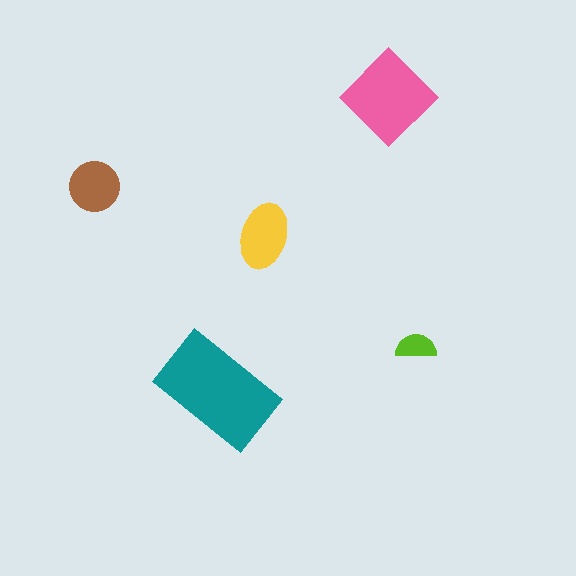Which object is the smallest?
The lime semicircle.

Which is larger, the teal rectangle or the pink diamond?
The teal rectangle.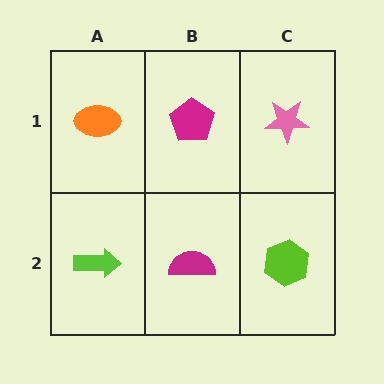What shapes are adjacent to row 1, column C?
A lime hexagon (row 2, column C), a magenta pentagon (row 1, column B).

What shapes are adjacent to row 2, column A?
An orange ellipse (row 1, column A), a magenta semicircle (row 2, column B).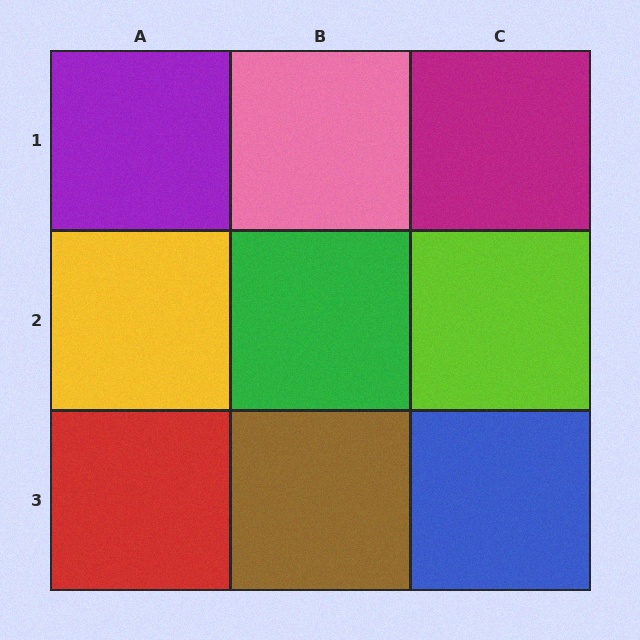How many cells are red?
1 cell is red.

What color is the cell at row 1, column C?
Magenta.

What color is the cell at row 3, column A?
Red.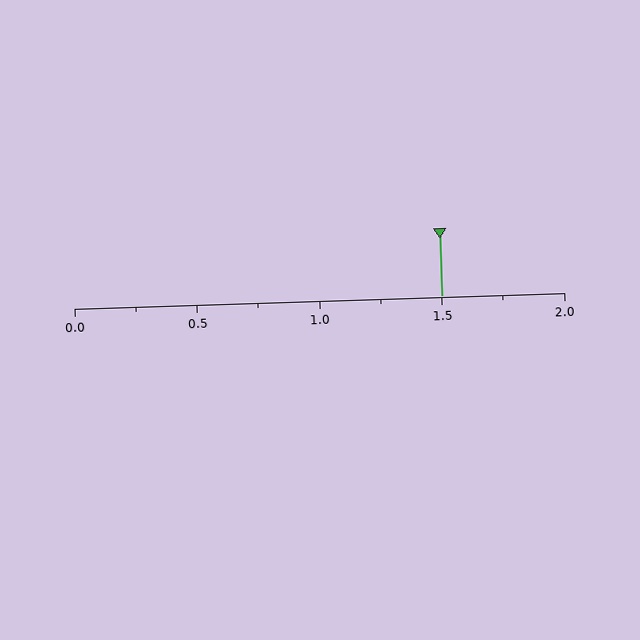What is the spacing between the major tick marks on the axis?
The major ticks are spaced 0.5 apart.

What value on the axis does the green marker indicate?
The marker indicates approximately 1.5.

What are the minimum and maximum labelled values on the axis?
The axis runs from 0.0 to 2.0.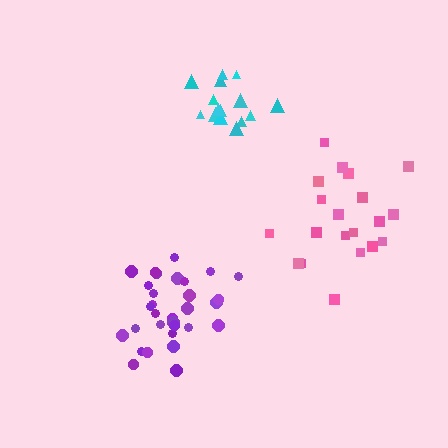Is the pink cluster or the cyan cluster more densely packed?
Cyan.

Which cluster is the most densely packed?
Cyan.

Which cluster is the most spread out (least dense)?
Pink.